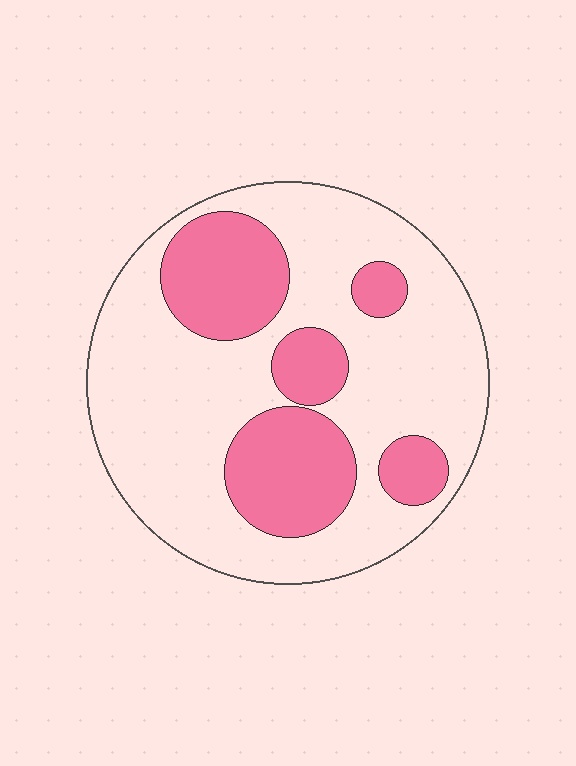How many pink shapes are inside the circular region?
5.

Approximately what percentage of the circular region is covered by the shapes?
Approximately 30%.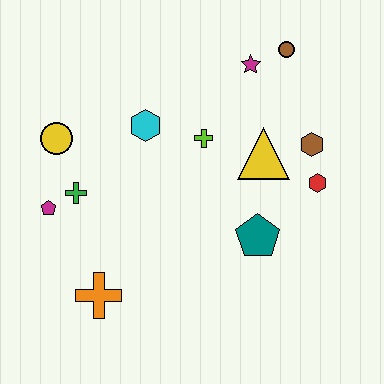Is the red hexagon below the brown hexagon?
Yes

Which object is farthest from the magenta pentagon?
The brown circle is farthest from the magenta pentagon.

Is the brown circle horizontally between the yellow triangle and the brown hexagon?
Yes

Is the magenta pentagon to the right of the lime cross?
No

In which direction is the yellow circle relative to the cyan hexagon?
The yellow circle is to the left of the cyan hexagon.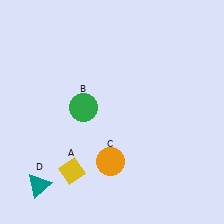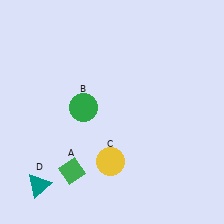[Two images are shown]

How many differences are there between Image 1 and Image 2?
There are 2 differences between the two images.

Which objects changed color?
A changed from yellow to green. C changed from orange to yellow.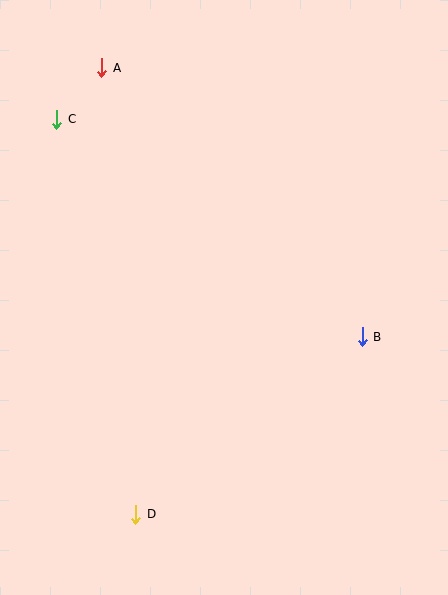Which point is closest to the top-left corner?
Point A is closest to the top-left corner.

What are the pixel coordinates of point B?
Point B is at (362, 337).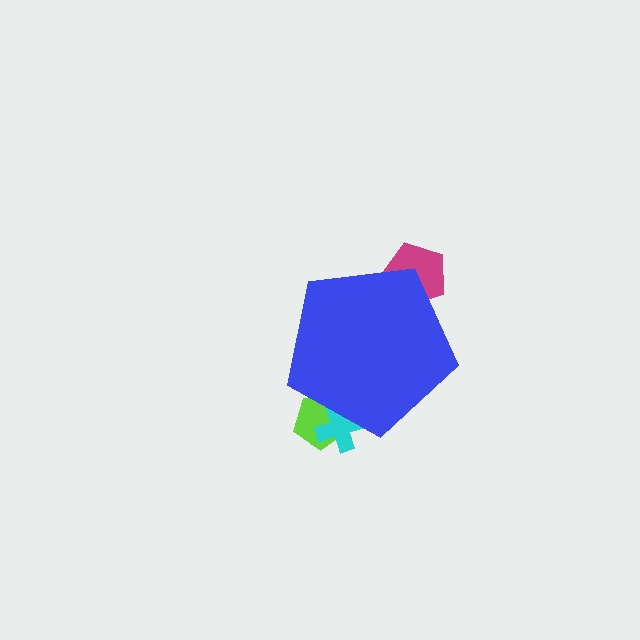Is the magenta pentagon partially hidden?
Yes, the magenta pentagon is partially hidden behind the blue pentagon.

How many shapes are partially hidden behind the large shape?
3 shapes are partially hidden.